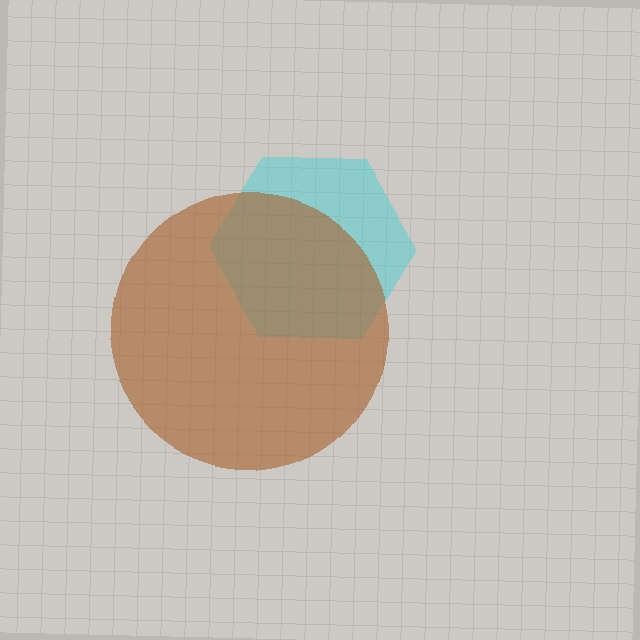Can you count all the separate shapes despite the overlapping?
Yes, there are 2 separate shapes.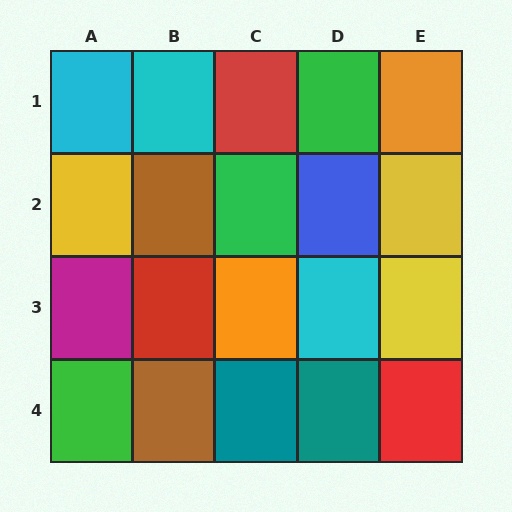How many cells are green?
3 cells are green.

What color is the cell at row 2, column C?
Green.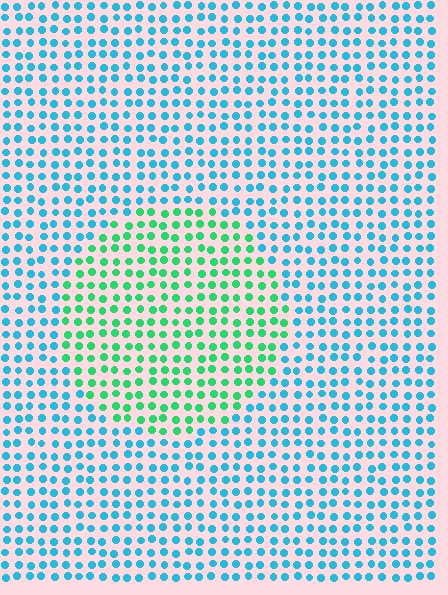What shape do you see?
I see a circle.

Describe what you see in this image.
The image is filled with small cyan elements in a uniform arrangement. A circle-shaped region is visible where the elements are tinted to a slightly different hue, forming a subtle color boundary.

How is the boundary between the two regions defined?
The boundary is defined purely by a slight shift in hue (about 47 degrees). Spacing, size, and orientation are identical on both sides.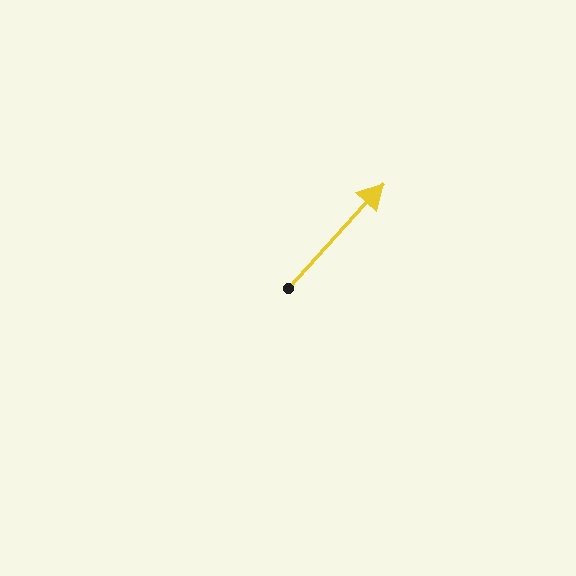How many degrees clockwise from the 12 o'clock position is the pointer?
Approximately 42 degrees.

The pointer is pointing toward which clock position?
Roughly 1 o'clock.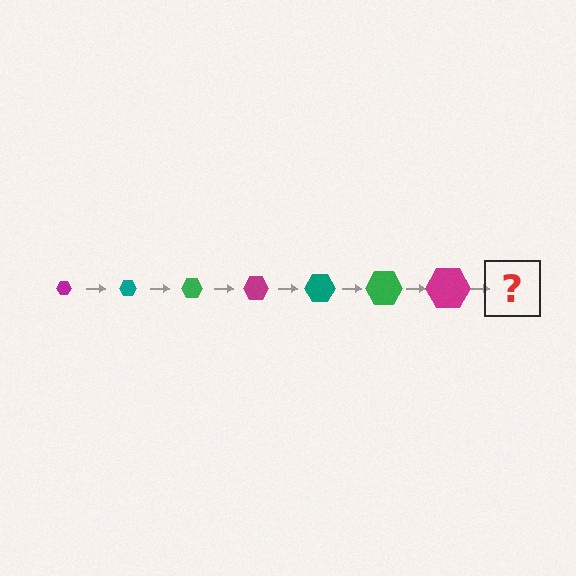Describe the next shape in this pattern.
It should be a teal hexagon, larger than the previous one.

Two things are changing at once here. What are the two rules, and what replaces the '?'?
The two rules are that the hexagon grows larger each step and the color cycles through magenta, teal, and green. The '?' should be a teal hexagon, larger than the previous one.